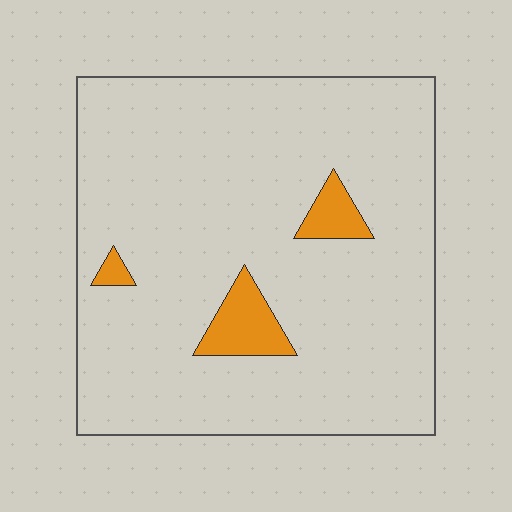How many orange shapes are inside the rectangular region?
3.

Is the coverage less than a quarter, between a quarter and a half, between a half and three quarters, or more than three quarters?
Less than a quarter.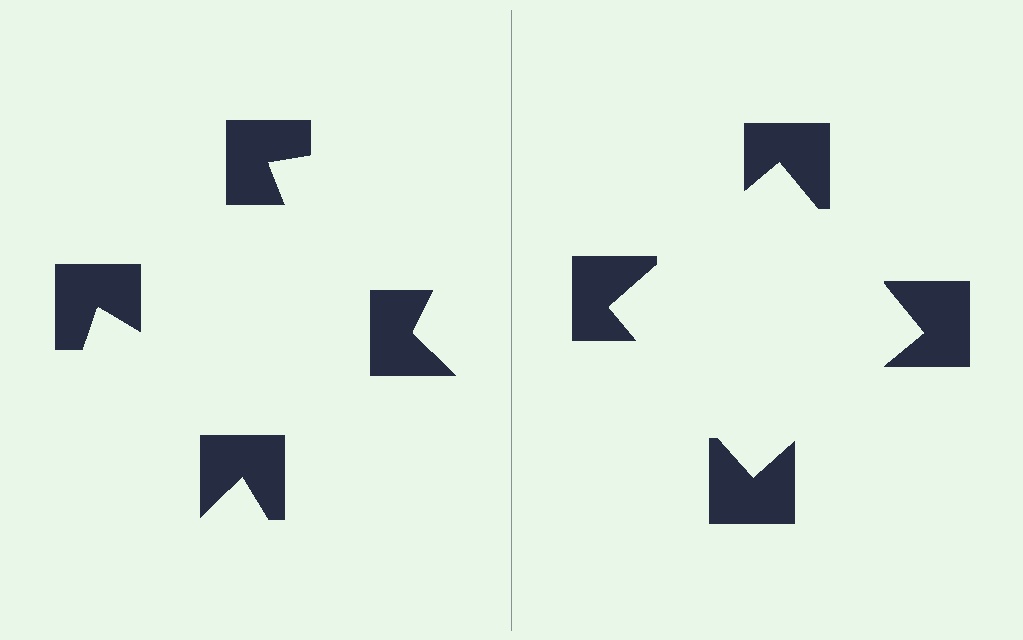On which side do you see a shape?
An illusory square appears on the right side. On the left side the wedge cuts are rotated, so no coherent shape forms.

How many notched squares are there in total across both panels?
8 — 4 on each side.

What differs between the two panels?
The notched squares are positioned identically on both sides; only the wedge orientations differ. On the right they align to a square; on the left they are misaligned.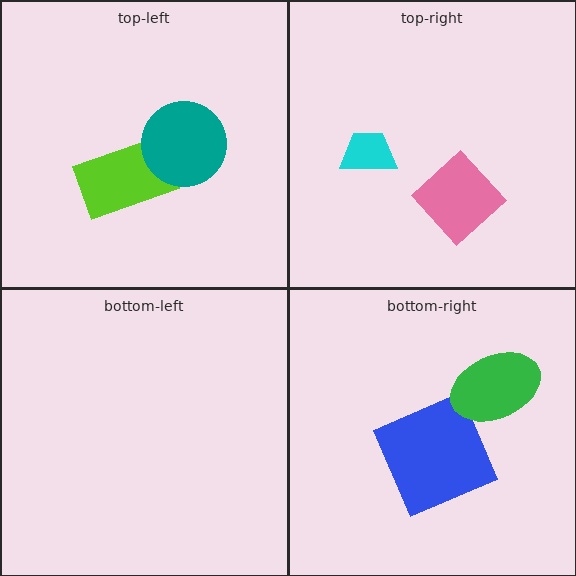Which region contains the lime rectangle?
The top-left region.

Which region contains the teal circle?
The top-left region.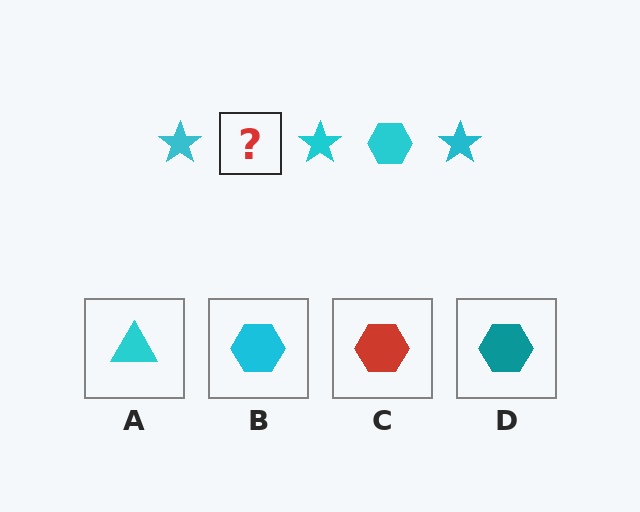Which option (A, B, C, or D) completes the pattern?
B.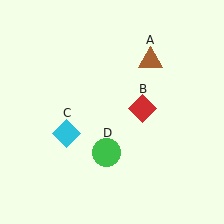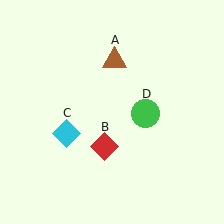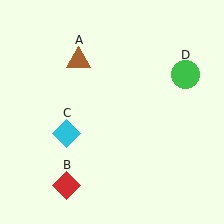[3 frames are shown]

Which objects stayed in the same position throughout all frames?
Cyan diamond (object C) remained stationary.